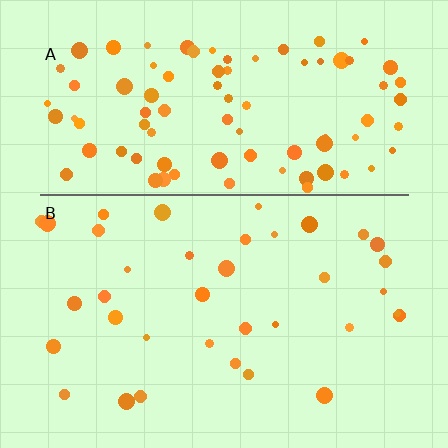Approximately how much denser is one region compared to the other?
Approximately 2.6× — region A over region B.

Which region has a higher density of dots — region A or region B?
A (the top).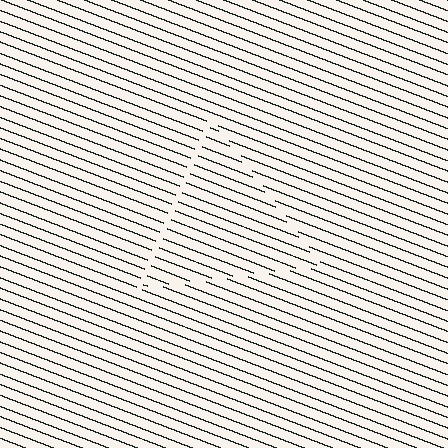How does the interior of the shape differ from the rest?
The interior of the shape contains the same grating, shifted by half a period — the contour is defined by the phase discontinuity where line-ends from the inner and outer gratings abut.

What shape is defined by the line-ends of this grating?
An illusory triangle. The interior of the shape contains the same grating, shifted by half a period — the contour is defined by the phase discontinuity where line-ends from the inner and outer gratings abut.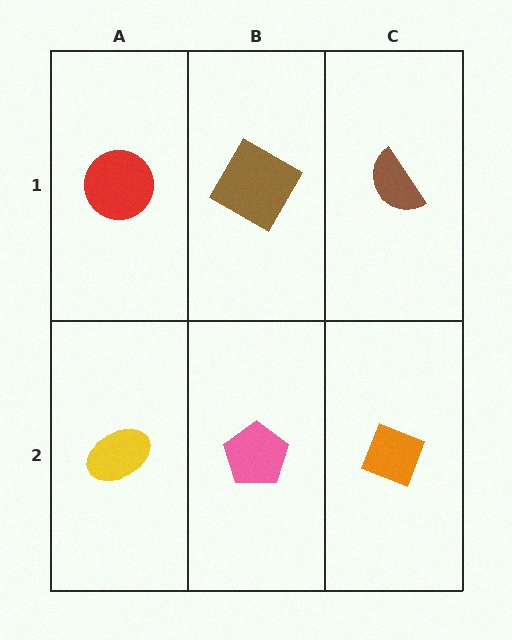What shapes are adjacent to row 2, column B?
A brown square (row 1, column B), a yellow ellipse (row 2, column A), an orange diamond (row 2, column C).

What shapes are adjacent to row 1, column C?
An orange diamond (row 2, column C), a brown square (row 1, column B).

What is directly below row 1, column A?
A yellow ellipse.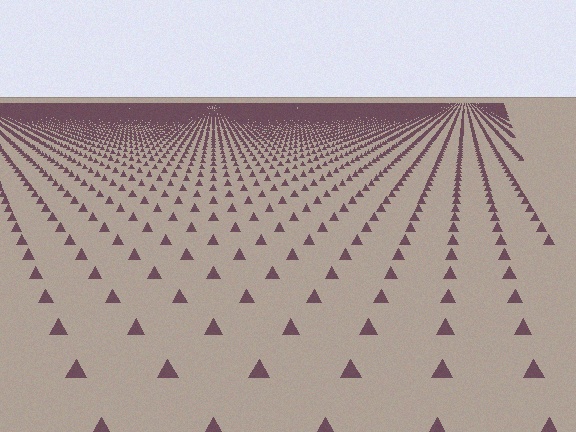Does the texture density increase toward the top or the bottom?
Density increases toward the top.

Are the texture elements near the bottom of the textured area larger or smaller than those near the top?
Larger. Near the bottom, elements are closer to the viewer and appear at a bigger on-screen size.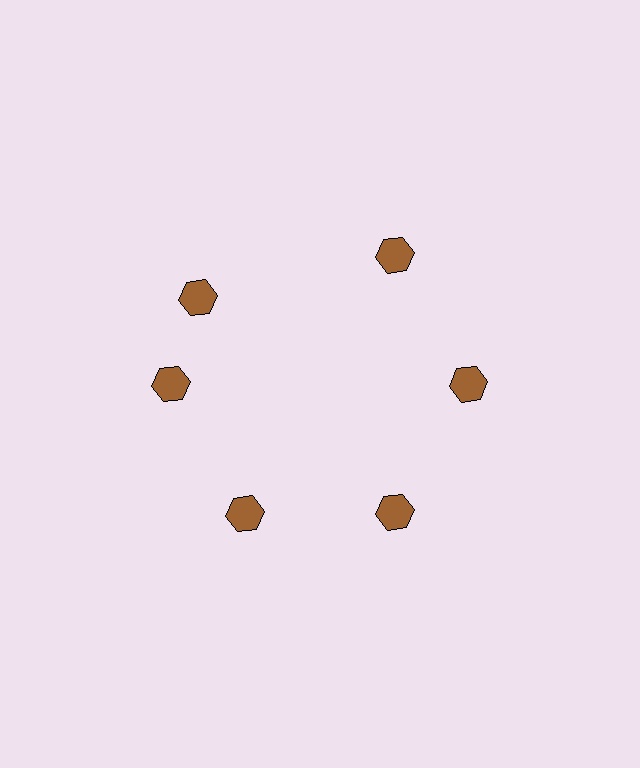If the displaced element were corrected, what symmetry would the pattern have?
It would have 6-fold rotational symmetry — the pattern would map onto itself every 60 degrees.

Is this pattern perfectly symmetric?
No. The 6 brown hexagons are arranged in a ring, but one element near the 11 o'clock position is rotated out of alignment along the ring, breaking the 6-fold rotational symmetry.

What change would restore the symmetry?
The symmetry would be restored by rotating it back into even spacing with its neighbors so that all 6 hexagons sit at equal angles and equal distance from the center.